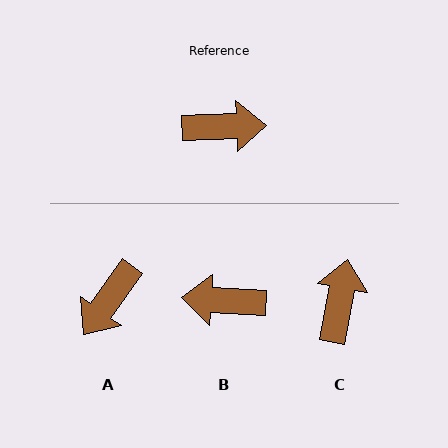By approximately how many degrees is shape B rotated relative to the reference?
Approximately 175 degrees counter-clockwise.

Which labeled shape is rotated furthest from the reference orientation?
B, about 175 degrees away.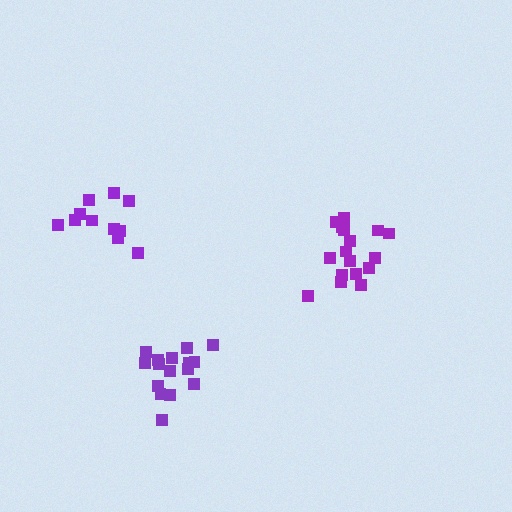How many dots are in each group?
Group 1: 17 dots, Group 2: 16 dots, Group 3: 11 dots (44 total).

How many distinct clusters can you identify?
There are 3 distinct clusters.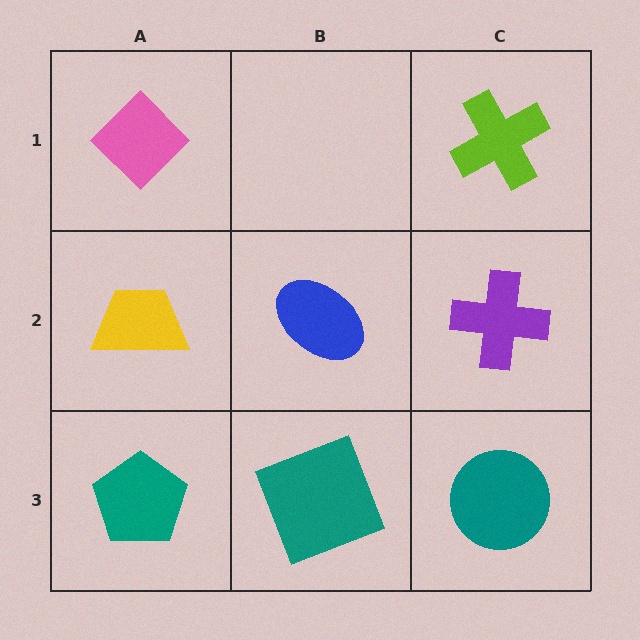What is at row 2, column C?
A purple cross.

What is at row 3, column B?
A teal square.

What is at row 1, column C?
A lime cross.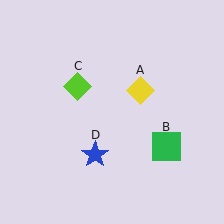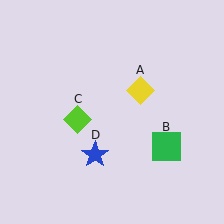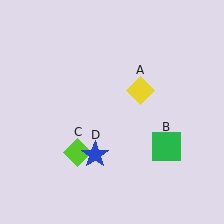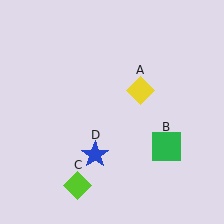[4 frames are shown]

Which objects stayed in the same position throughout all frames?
Yellow diamond (object A) and green square (object B) and blue star (object D) remained stationary.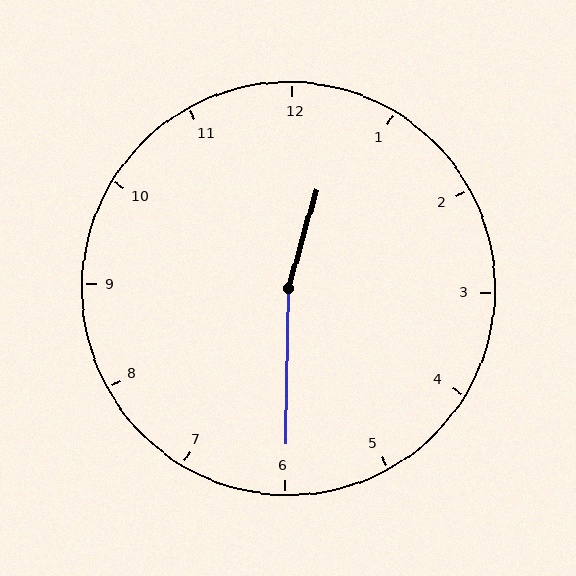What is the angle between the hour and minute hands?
Approximately 165 degrees.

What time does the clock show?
12:30.